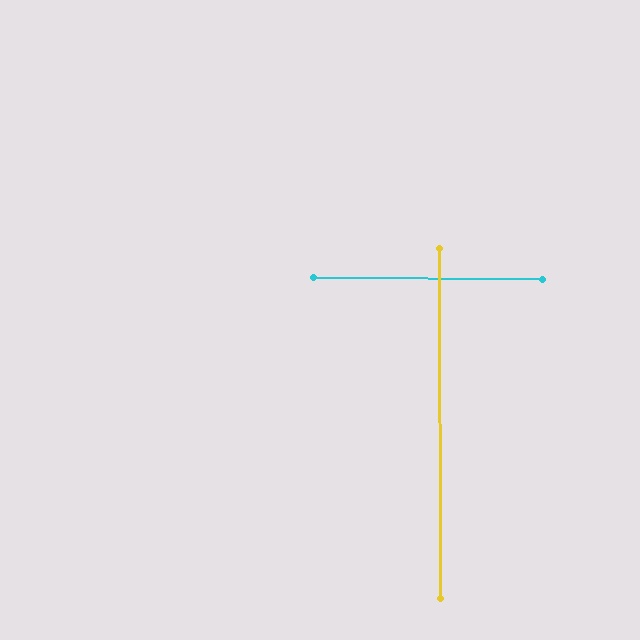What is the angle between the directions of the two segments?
Approximately 89 degrees.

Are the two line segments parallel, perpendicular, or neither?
Perpendicular — they meet at approximately 89°.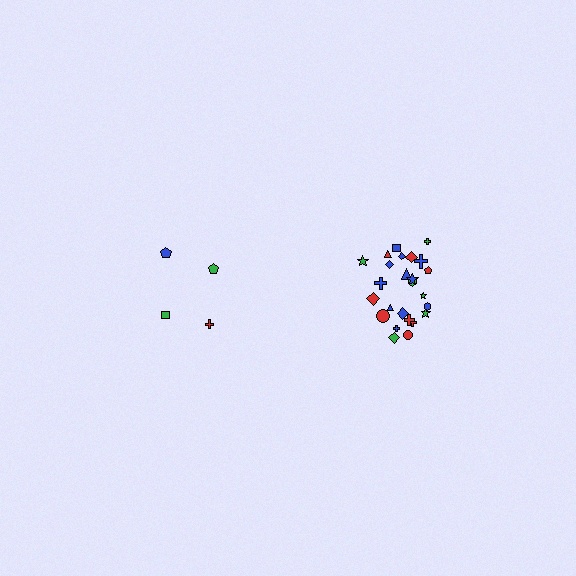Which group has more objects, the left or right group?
The right group.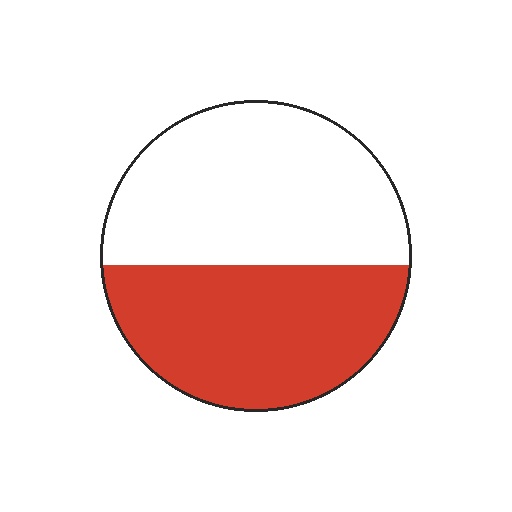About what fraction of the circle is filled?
About one half (1/2).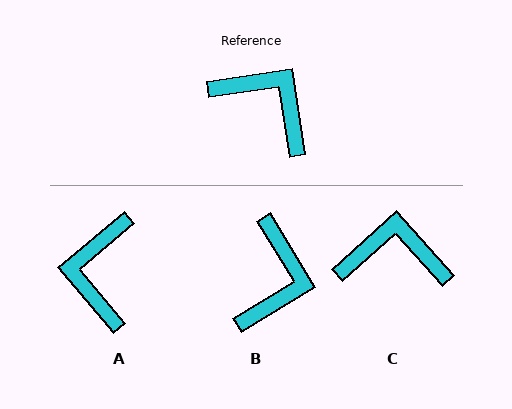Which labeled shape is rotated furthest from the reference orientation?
A, about 122 degrees away.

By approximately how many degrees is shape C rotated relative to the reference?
Approximately 33 degrees counter-clockwise.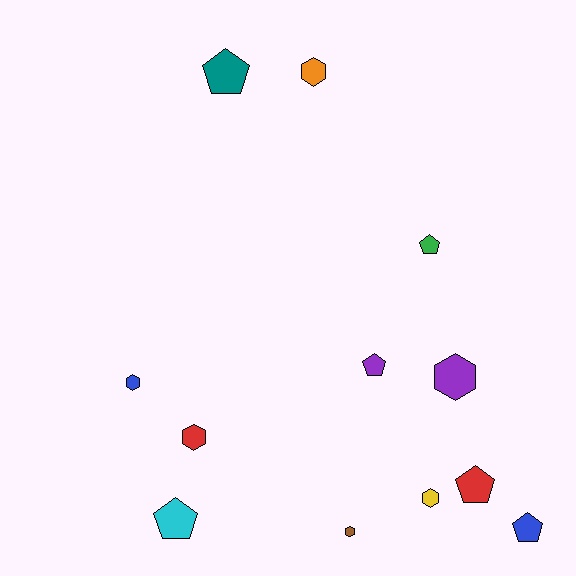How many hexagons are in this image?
There are 6 hexagons.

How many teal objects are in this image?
There is 1 teal object.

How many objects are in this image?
There are 12 objects.